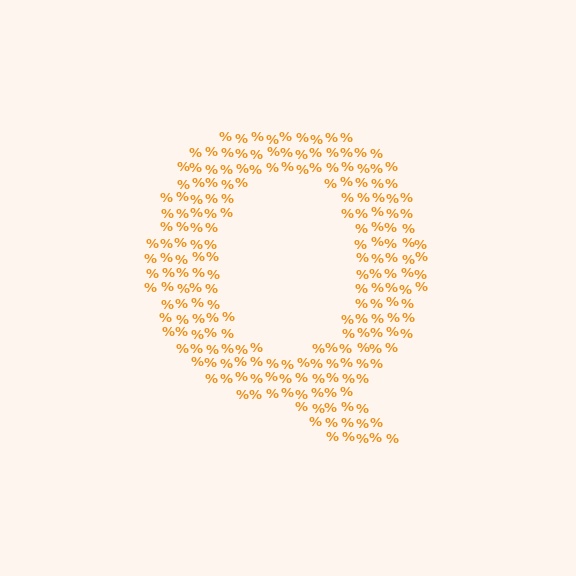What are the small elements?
The small elements are percent signs.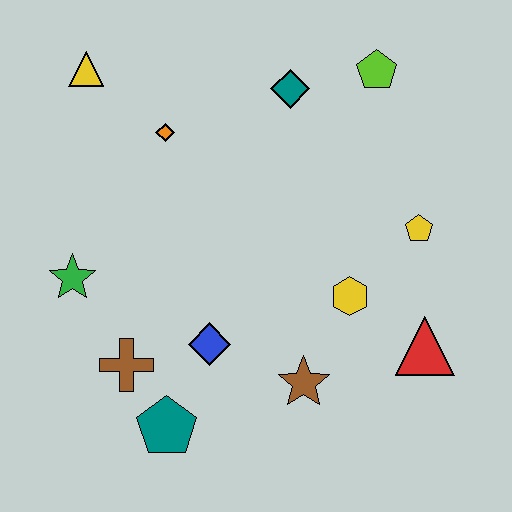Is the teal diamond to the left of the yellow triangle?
No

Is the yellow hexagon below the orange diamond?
Yes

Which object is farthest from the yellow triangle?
The red triangle is farthest from the yellow triangle.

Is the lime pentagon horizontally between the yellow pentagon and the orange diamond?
Yes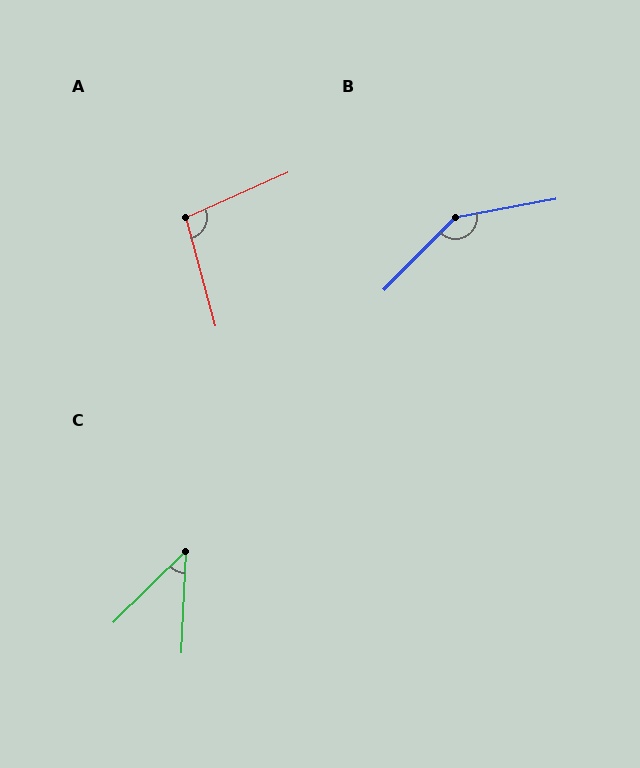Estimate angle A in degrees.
Approximately 99 degrees.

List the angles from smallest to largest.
C (43°), A (99°), B (145°).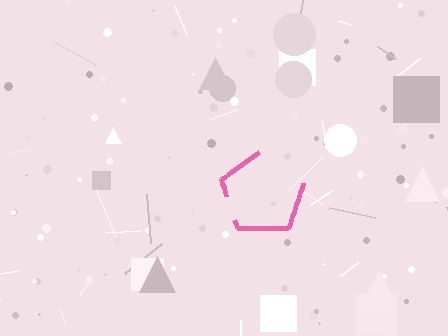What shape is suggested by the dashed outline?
The dashed outline suggests a pentagon.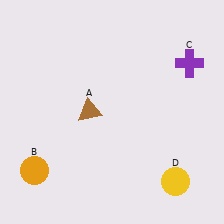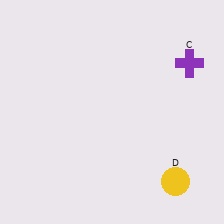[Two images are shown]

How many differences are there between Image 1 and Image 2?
There are 2 differences between the two images.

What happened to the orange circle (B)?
The orange circle (B) was removed in Image 2. It was in the bottom-left area of Image 1.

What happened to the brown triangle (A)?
The brown triangle (A) was removed in Image 2. It was in the top-left area of Image 1.